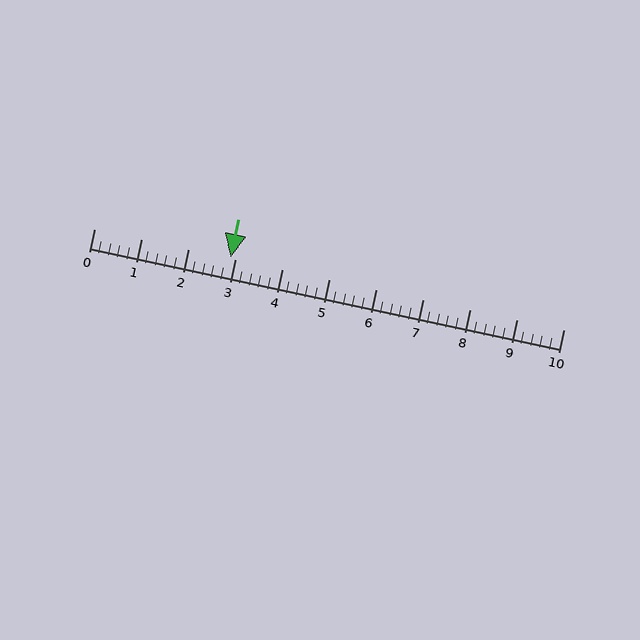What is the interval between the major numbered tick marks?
The major tick marks are spaced 1 units apart.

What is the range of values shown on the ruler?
The ruler shows values from 0 to 10.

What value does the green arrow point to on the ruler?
The green arrow points to approximately 2.9.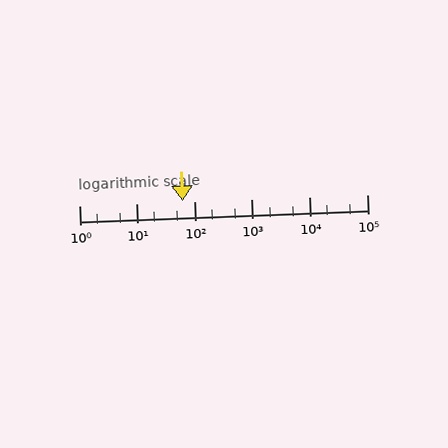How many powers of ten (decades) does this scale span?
The scale spans 5 decades, from 1 to 100000.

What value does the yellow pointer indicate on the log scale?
The pointer indicates approximately 63.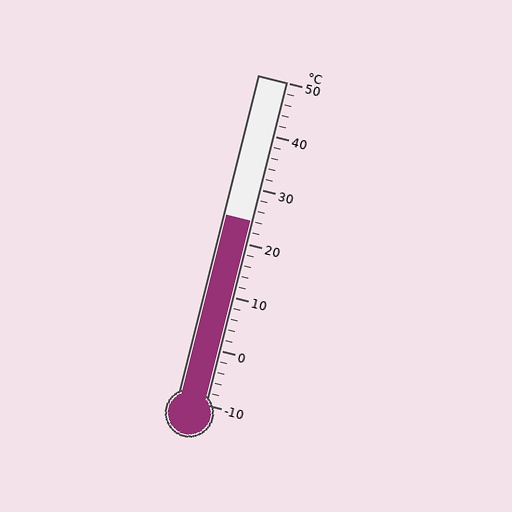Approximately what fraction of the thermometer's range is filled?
The thermometer is filled to approximately 55% of its range.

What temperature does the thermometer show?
The thermometer shows approximately 24°C.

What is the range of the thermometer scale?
The thermometer scale ranges from -10°C to 50°C.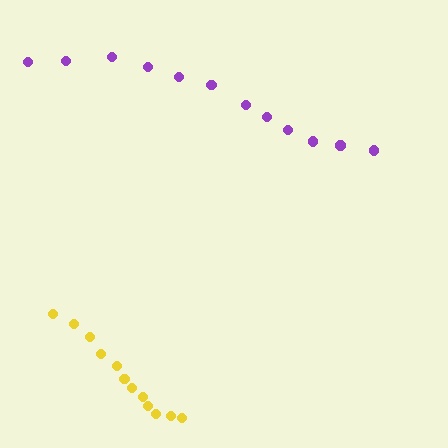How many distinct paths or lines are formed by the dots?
There are 2 distinct paths.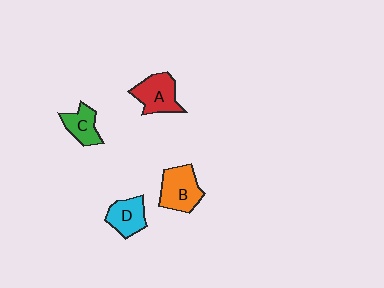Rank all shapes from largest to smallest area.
From largest to smallest: B (orange), A (red), D (cyan), C (green).